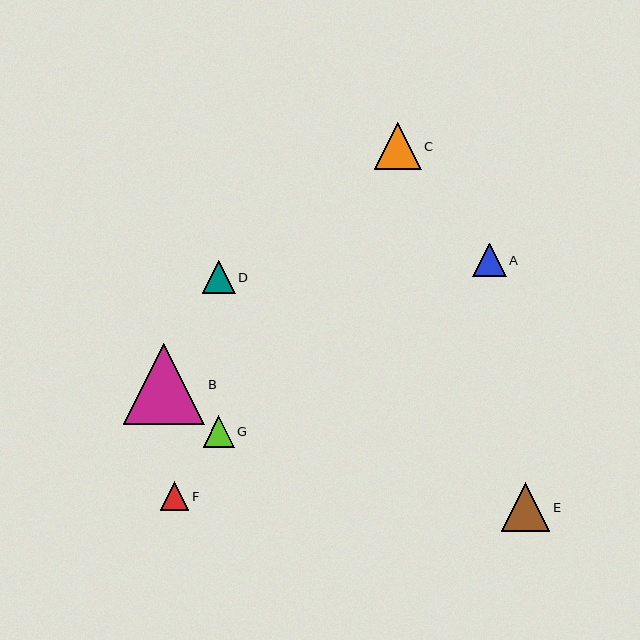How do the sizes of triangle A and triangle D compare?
Triangle A and triangle D are approximately the same size.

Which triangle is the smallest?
Triangle F is the smallest with a size of approximately 29 pixels.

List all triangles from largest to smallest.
From largest to smallest: B, E, C, A, D, G, F.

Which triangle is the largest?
Triangle B is the largest with a size of approximately 81 pixels.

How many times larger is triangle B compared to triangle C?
Triangle B is approximately 1.7 times the size of triangle C.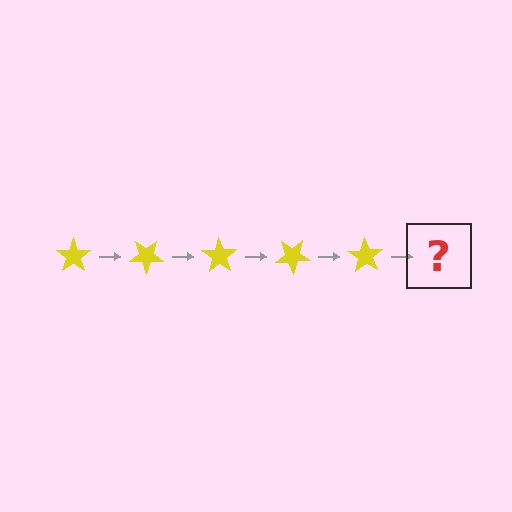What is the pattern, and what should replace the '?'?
The pattern is that the star rotates 35 degrees each step. The '?' should be a yellow star rotated 175 degrees.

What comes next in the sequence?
The next element should be a yellow star rotated 175 degrees.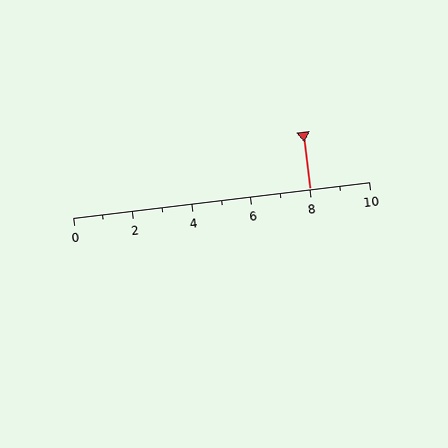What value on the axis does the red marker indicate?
The marker indicates approximately 8.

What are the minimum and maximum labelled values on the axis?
The axis runs from 0 to 10.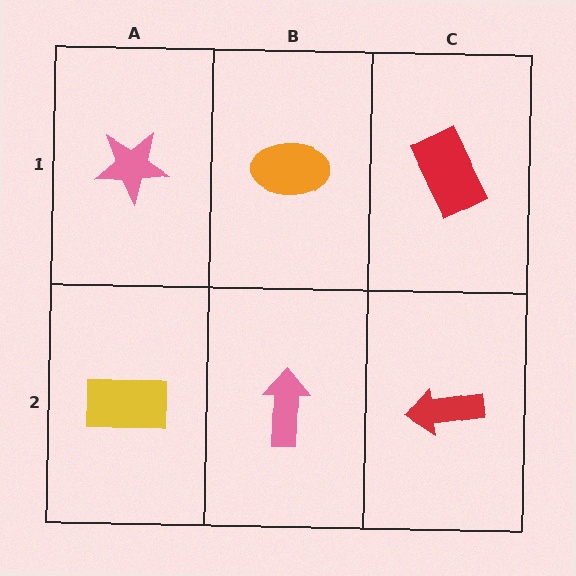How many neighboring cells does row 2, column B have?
3.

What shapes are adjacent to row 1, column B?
A pink arrow (row 2, column B), a pink star (row 1, column A), a red rectangle (row 1, column C).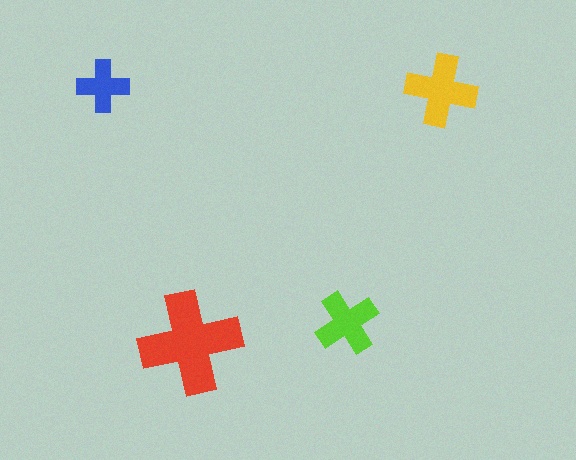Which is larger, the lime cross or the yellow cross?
The yellow one.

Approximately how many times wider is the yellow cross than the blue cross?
About 1.5 times wider.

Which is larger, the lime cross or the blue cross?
The lime one.